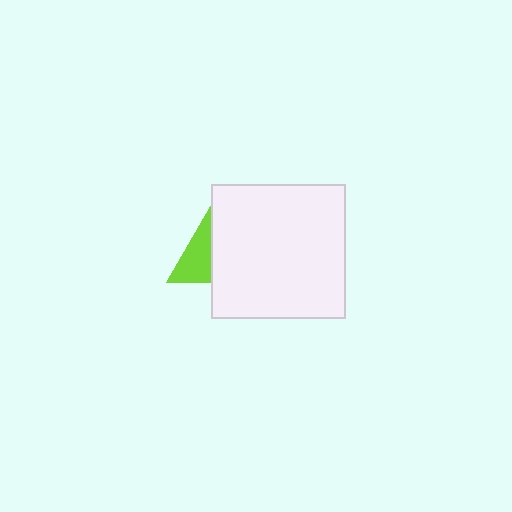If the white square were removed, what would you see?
You would see the complete lime triangle.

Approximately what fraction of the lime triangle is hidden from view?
Roughly 48% of the lime triangle is hidden behind the white square.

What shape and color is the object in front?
The object in front is a white square.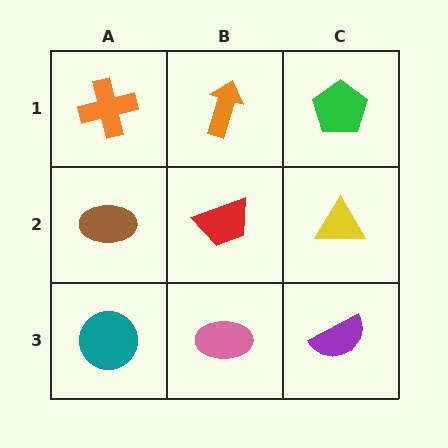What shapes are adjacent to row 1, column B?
A red trapezoid (row 2, column B), an orange cross (row 1, column A), a green pentagon (row 1, column C).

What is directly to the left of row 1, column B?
An orange cross.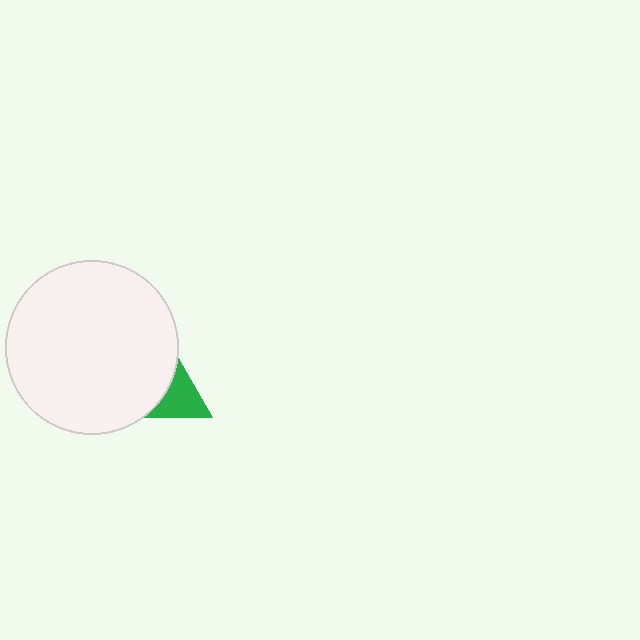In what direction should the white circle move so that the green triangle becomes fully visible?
The white circle should move left. That is the shortest direction to clear the overlap and leave the green triangle fully visible.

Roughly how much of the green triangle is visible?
A small part of it is visible (roughly 31%).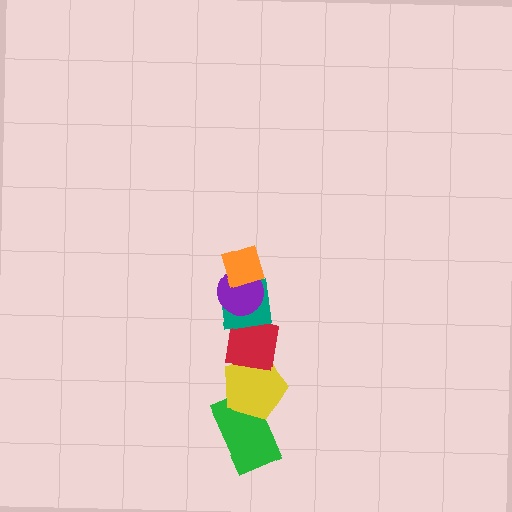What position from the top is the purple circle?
The purple circle is 2nd from the top.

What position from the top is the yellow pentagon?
The yellow pentagon is 5th from the top.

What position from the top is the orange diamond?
The orange diamond is 1st from the top.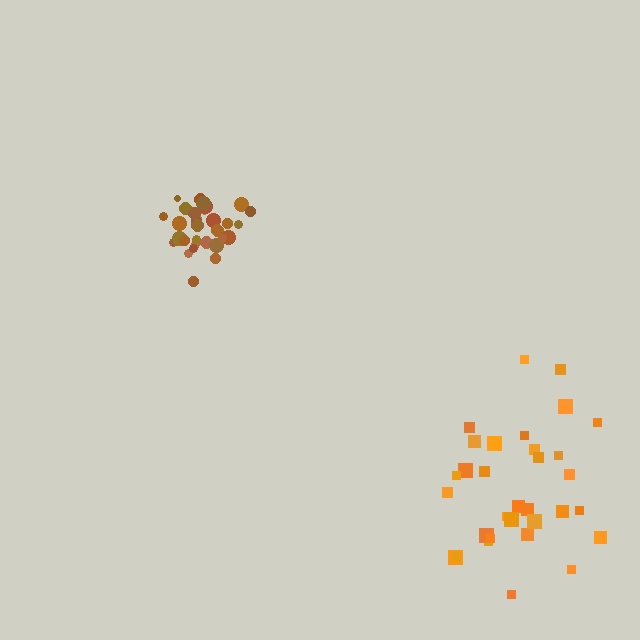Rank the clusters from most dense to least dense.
brown, orange.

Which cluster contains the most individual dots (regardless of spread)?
Orange (32).